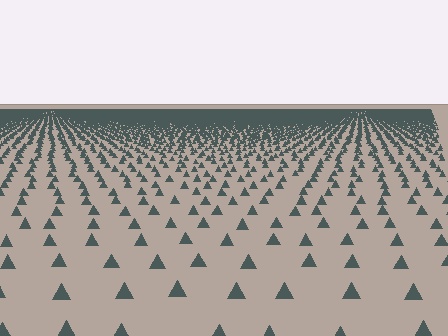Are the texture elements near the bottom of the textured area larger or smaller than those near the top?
Larger. Near the bottom, elements are closer to the viewer and appear at a bigger on-screen size.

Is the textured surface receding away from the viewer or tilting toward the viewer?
The surface is receding away from the viewer. Texture elements get smaller and denser toward the top.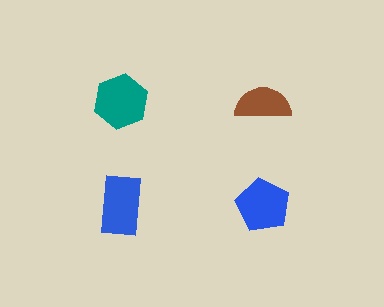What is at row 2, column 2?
A blue pentagon.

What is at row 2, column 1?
A blue rectangle.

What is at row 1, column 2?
A brown semicircle.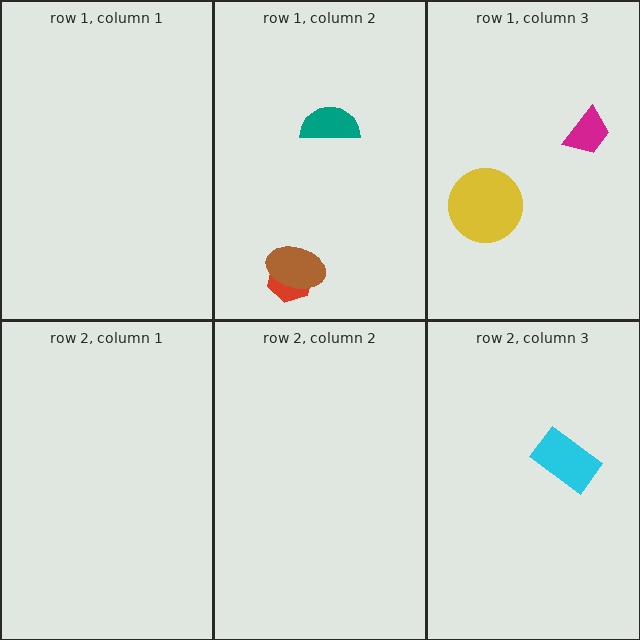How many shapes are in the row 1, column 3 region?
2.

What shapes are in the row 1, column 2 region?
The teal semicircle, the red hexagon, the brown ellipse.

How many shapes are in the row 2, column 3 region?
1.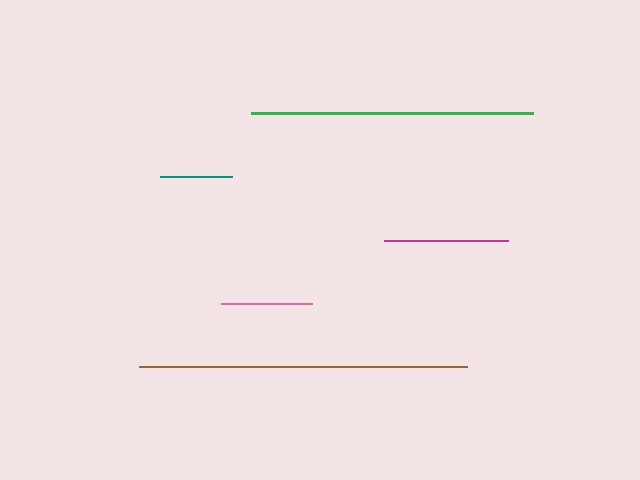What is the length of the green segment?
The green segment is approximately 282 pixels long.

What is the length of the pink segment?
The pink segment is approximately 92 pixels long.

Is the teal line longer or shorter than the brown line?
The brown line is longer than the teal line.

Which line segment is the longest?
The brown line is the longest at approximately 328 pixels.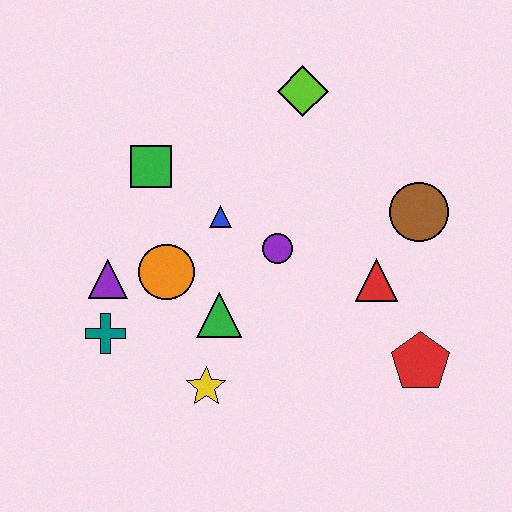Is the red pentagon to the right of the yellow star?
Yes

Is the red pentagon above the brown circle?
No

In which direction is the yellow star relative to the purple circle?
The yellow star is below the purple circle.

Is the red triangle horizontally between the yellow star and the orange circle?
No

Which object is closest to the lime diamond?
The blue triangle is closest to the lime diamond.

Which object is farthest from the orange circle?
The red pentagon is farthest from the orange circle.